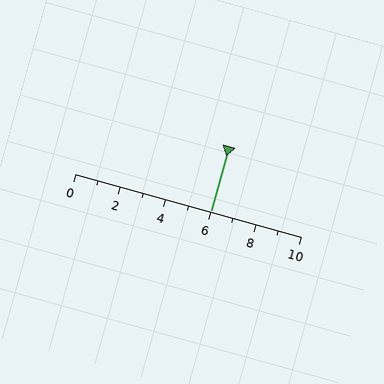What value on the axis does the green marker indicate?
The marker indicates approximately 6.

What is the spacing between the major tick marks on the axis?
The major ticks are spaced 2 apart.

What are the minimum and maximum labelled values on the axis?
The axis runs from 0 to 10.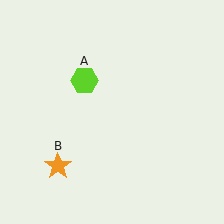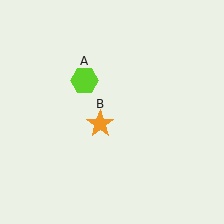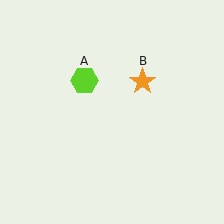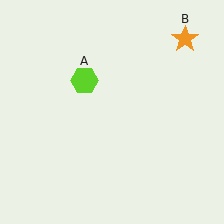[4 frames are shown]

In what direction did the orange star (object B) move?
The orange star (object B) moved up and to the right.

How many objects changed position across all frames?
1 object changed position: orange star (object B).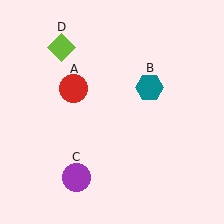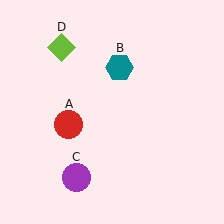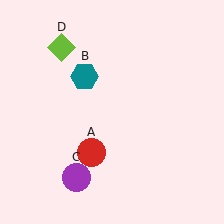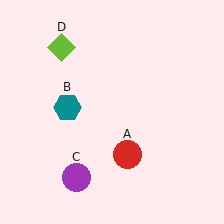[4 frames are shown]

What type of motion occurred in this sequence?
The red circle (object A), teal hexagon (object B) rotated counterclockwise around the center of the scene.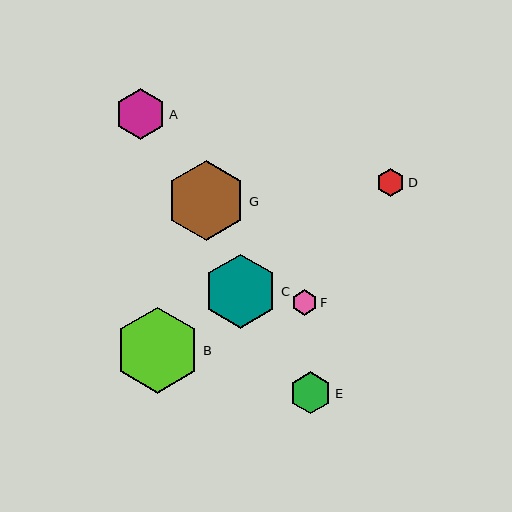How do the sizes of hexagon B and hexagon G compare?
Hexagon B and hexagon G are approximately the same size.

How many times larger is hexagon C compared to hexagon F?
Hexagon C is approximately 2.9 times the size of hexagon F.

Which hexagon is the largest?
Hexagon B is the largest with a size of approximately 86 pixels.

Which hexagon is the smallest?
Hexagon F is the smallest with a size of approximately 26 pixels.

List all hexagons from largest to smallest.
From largest to smallest: B, G, C, A, E, D, F.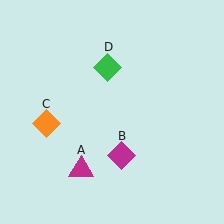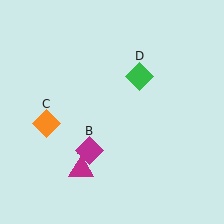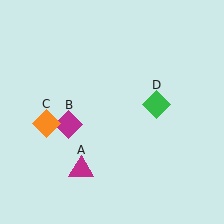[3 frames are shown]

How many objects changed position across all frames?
2 objects changed position: magenta diamond (object B), green diamond (object D).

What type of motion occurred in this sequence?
The magenta diamond (object B), green diamond (object D) rotated clockwise around the center of the scene.